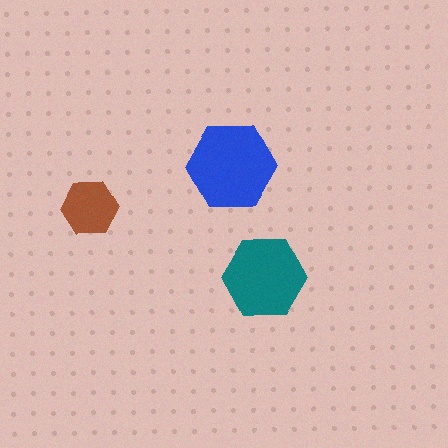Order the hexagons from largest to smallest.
the blue one, the teal one, the brown one.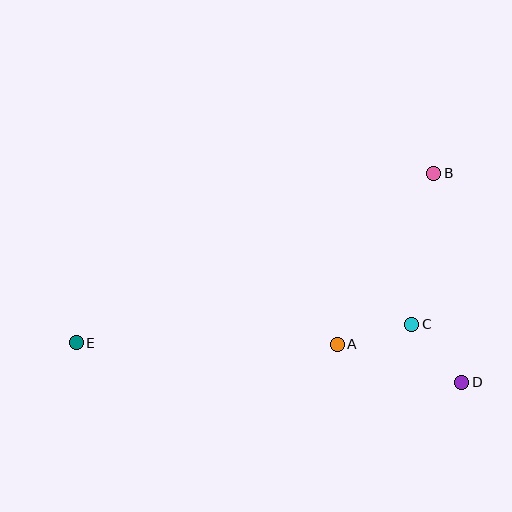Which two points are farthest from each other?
Points B and E are farthest from each other.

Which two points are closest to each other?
Points C and D are closest to each other.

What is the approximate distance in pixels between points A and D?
The distance between A and D is approximately 130 pixels.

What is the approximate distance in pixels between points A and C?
The distance between A and C is approximately 77 pixels.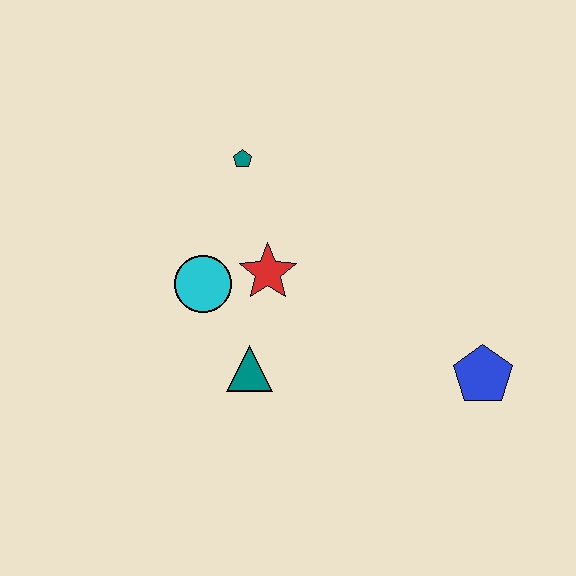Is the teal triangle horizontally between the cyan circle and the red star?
Yes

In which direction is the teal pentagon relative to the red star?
The teal pentagon is above the red star.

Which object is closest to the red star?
The cyan circle is closest to the red star.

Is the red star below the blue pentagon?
No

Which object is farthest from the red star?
The blue pentagon is farthest from the red star.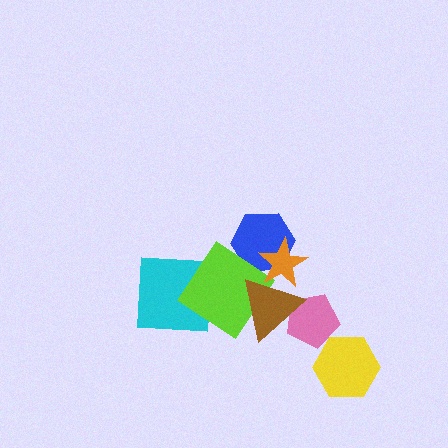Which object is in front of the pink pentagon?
The brown triangle is in front of the pink pentagon.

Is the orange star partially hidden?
Yes, it is partially covered by another shape.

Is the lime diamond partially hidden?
Yes, it is partially covered by another shape.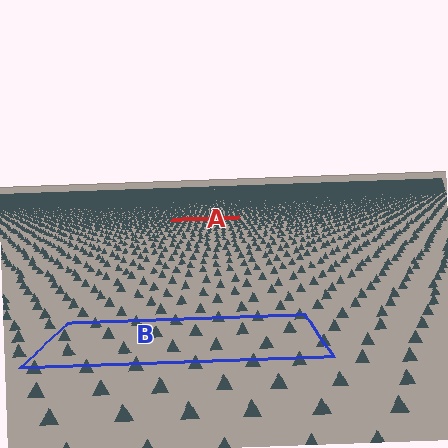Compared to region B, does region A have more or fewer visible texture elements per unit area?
Region A has more texture elements per unit area — they are packed more densely because it is farther away.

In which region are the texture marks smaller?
The texture marks are smaller in region A, because it is farther away.